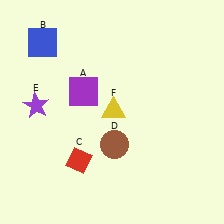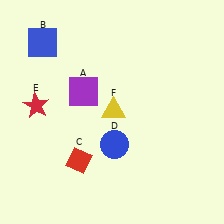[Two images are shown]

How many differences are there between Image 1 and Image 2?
There are 2 differences between the two images.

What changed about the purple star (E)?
In Image 1, E is purple. In Image 2, it changed to red.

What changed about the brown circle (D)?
In Image 1, D is brown. In Image 2, it changed to blue.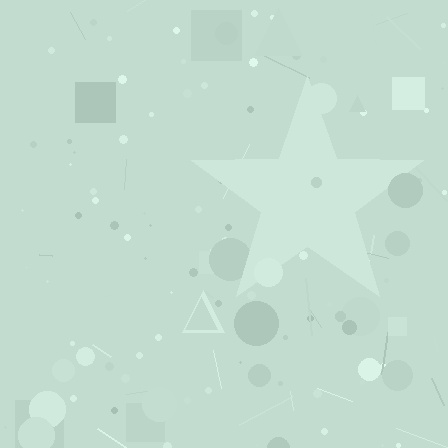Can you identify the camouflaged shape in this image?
The camouflaged shape is a star.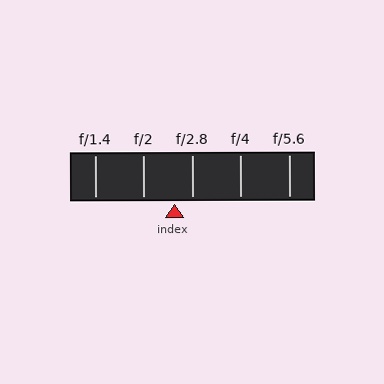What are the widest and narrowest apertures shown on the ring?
The widest aperture shown is f/1.4 and the narrowest is f/5.6.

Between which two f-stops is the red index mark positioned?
The index mark is between f/2 and f/2.8.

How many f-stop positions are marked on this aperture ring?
There are 5 f-stop positions marked.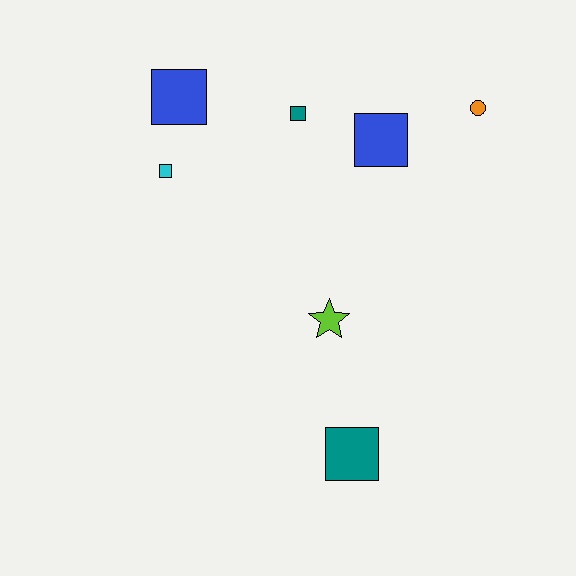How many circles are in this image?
There is 1 circle.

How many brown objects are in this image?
There are no brown objects.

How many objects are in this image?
There are 7 objects.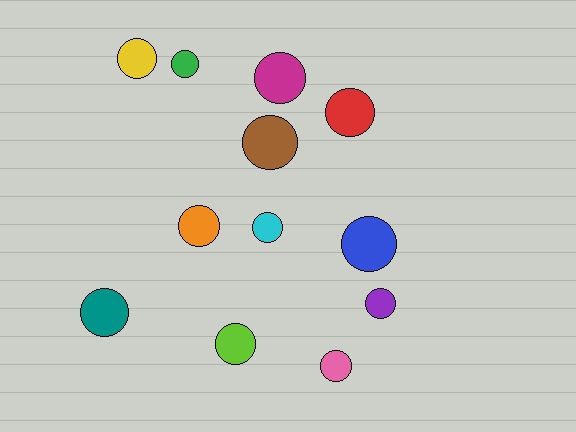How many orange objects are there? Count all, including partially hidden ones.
There is 1 orange object.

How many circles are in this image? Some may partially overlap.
There are 12 circles.